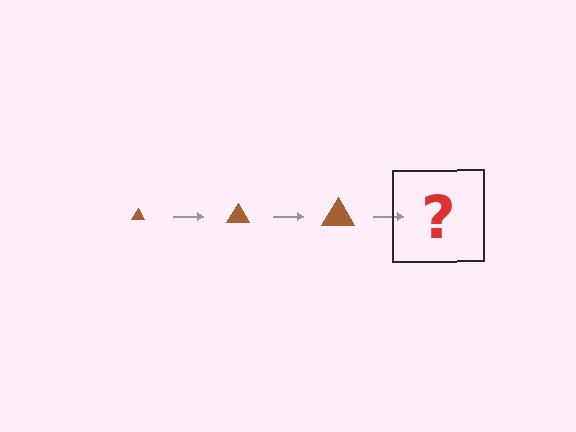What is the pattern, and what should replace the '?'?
The pattern is that the triangle gets progressively larger each step. The '?' should be a brown triangle, larger than the previous one.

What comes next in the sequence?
The next element should be a brown triangle, larger than the previous one.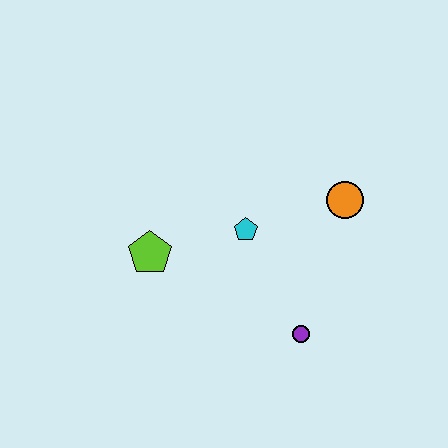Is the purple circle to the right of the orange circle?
No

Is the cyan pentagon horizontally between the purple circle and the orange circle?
No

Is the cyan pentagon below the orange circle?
Yes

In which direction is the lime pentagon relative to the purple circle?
The lime pentagon is to the left of the purple circle.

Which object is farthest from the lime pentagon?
The orange circle is farthest from the lime pentagon.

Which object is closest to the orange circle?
The cyan pentagon is closest to the orange circle.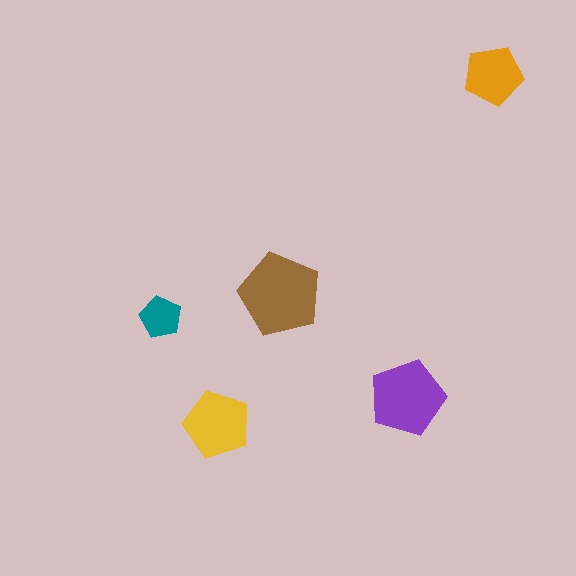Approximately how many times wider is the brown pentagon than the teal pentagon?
About 2 times wider.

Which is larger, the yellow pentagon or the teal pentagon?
The yellow one.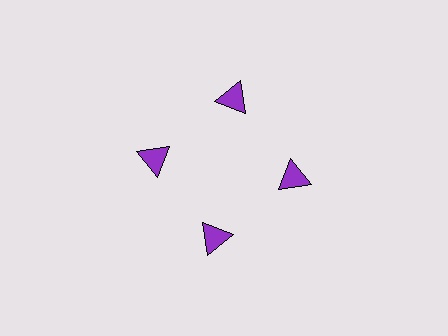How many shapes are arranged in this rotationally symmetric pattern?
There are 4 shapes, arranged in 4 groups of 1.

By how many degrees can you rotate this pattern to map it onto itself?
The pattern maps onto itself every 90 degrees of rotation.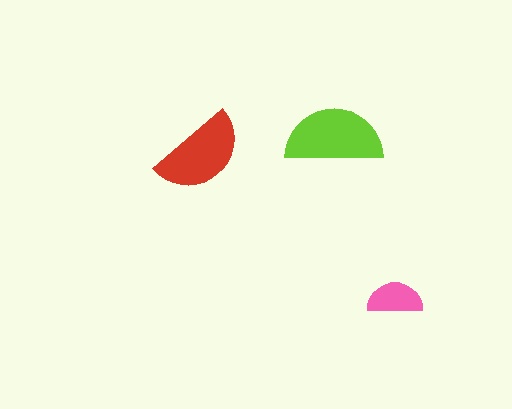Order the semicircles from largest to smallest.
the lime one, the red one, the pink one.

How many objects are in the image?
There are 3 objects in the image.